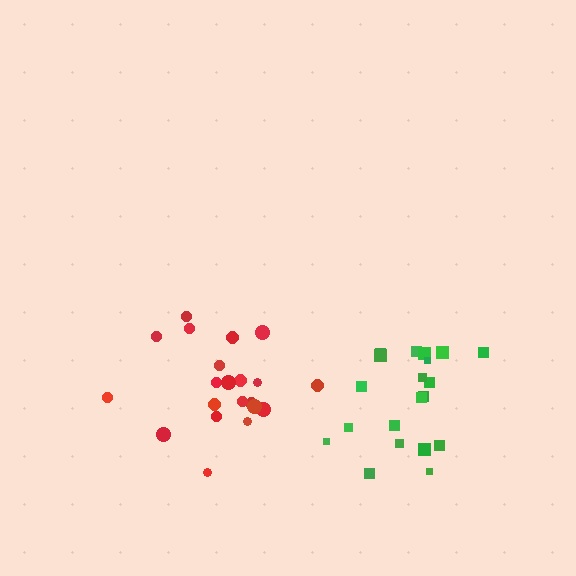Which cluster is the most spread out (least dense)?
Red.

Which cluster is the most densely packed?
Green.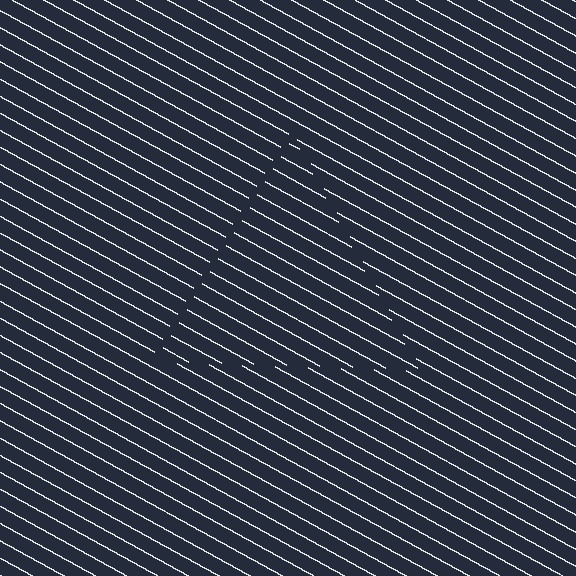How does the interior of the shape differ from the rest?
The interior of the shape contains the same grating, shifted by half a period — the contour is defined by the phase discontinuity where line-ends from the inner and outer gratings abut.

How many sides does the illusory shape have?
3 sides — the line-ends trace a triangle.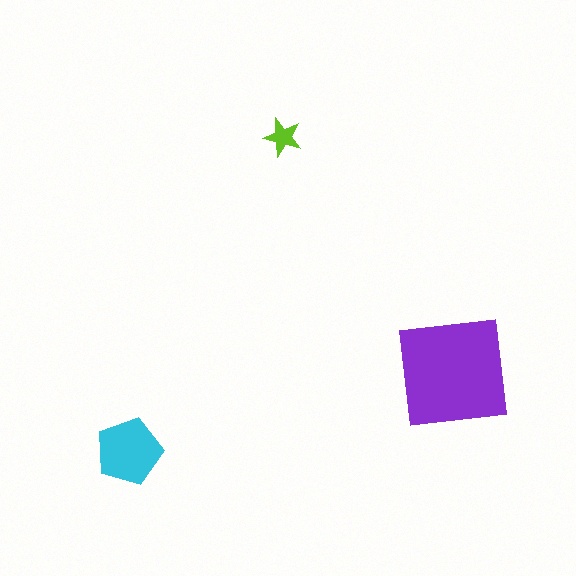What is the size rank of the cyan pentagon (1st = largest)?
2nd.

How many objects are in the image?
There are 3 objects in the image.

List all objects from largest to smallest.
The purple square, the cyan pentagon, the lime star.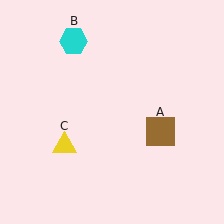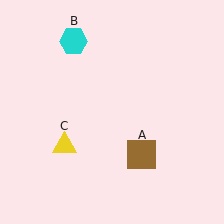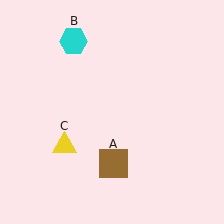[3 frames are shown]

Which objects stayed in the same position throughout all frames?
Cyan hexagon (object B) and yellow triangle (object C) remained stationary.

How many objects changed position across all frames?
1 object changed position: brown square (object A).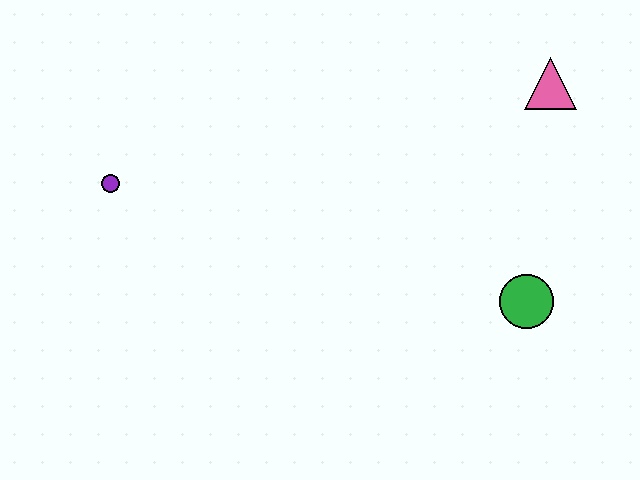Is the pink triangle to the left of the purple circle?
No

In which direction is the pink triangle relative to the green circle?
The pink triangle is above the green circle.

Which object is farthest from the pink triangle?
The purple circle is farthest from the pink triangle.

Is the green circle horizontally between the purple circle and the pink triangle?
Yes